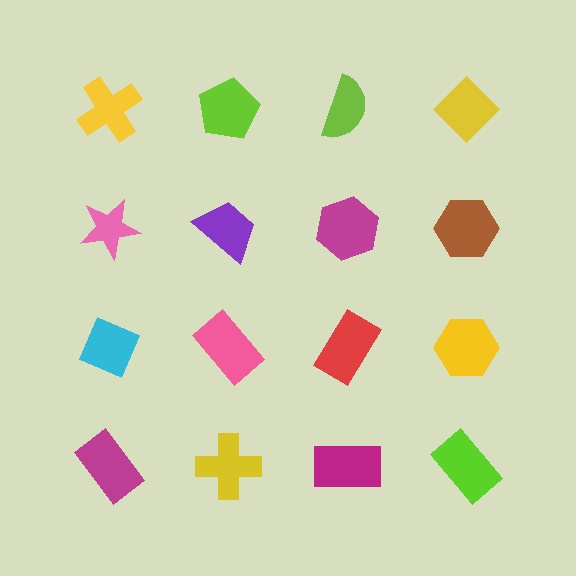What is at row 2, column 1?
A pink star.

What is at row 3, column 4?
A yellow hexagon.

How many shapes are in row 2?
4 shapes.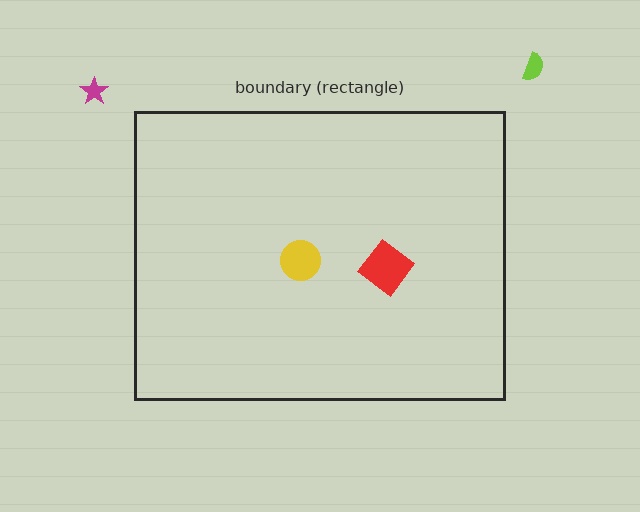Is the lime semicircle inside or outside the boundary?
Outside.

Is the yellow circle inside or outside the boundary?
Inside.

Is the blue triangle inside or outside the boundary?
Inside.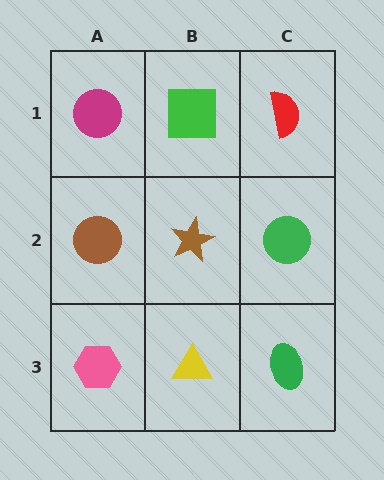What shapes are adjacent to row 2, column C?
A red semicircle (row 1, column C), a green ellipse (row 3, column C), a brown star (row 2, column B).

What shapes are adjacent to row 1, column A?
A brown circle (row 2, column A), a green square (row 1, column B).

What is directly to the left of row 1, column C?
A green square.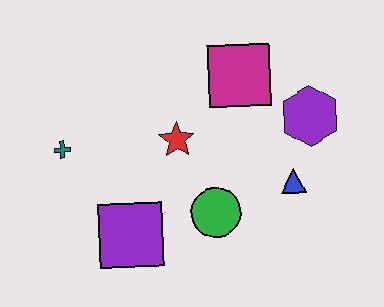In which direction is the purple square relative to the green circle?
The purple square is to the left of the green circle.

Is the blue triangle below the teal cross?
Yes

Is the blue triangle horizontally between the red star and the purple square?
No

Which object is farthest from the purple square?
The purple hexagon is farthest from the purple square.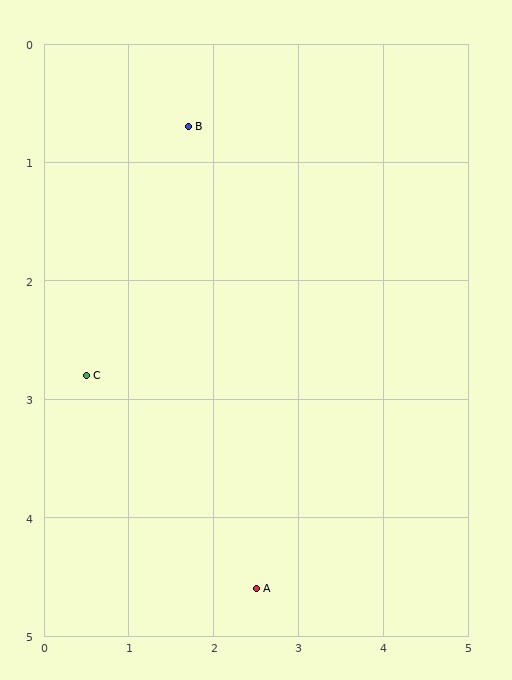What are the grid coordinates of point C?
Point C is at approximately (0.5, 2.8).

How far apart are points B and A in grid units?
Points B and A are about 4.0 grid units apart.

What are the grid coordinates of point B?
Point B is at approximately (1.7, 0.7).